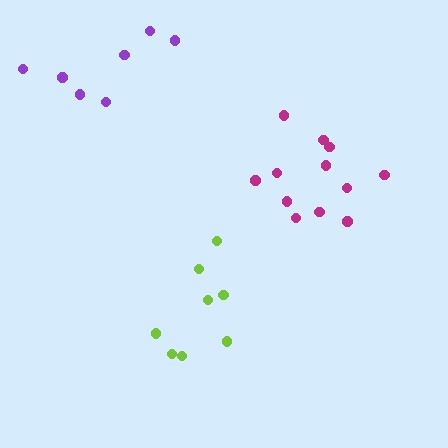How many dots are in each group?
Group 1: 12 dots, Group 2: 7 dots, Group 3: 8 dots (27 total).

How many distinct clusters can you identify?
There are 3 distinct clusters.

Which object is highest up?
The purple cluster is topmost.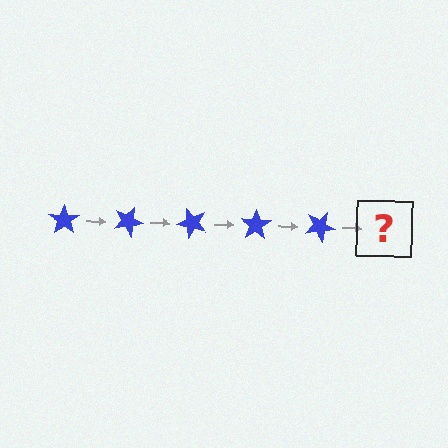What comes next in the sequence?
The next element should be a blue star rotated 125 degrees.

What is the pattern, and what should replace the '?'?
The pattern is that the star rotates 25 degrees each step. The '?' should be a blue star rotated 125 degrees.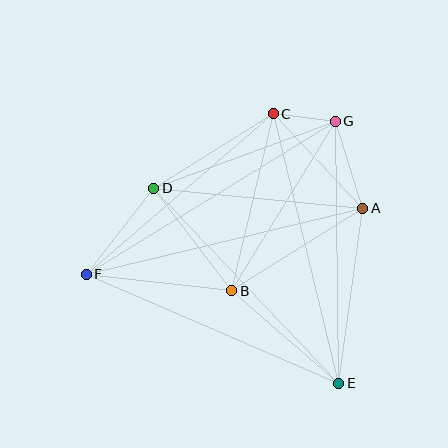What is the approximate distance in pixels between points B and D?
The distance between B and D is approximately 129 pixels.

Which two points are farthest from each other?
Points F and G are farthest from each other.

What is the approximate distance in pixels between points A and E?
The distance between A and E is approximately 177 pixels.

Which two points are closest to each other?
Points C and G are closest to each other.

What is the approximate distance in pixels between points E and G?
The distance between E and G is approximately 262 pixels.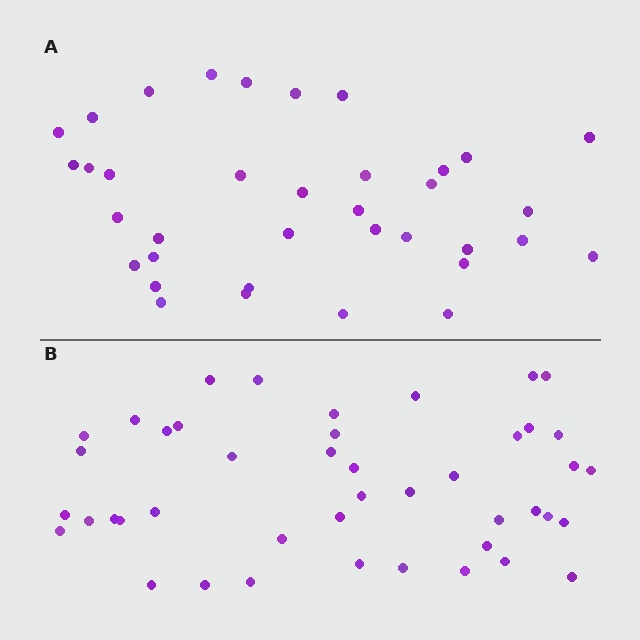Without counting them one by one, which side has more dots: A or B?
Region B (the bottom region) has more dots.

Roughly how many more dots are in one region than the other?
Region B has roughly 8 or so more dots than region A.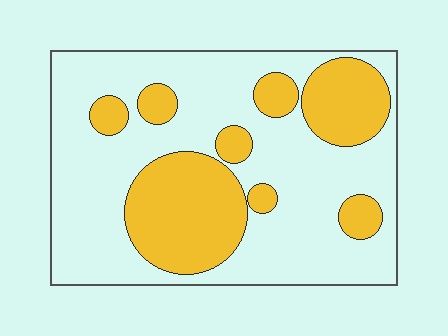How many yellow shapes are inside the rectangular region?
8.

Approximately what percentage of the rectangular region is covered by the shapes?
Approximately 30%.